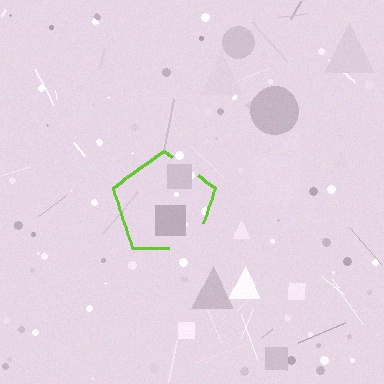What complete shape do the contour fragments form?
The contour fragments form a pentagon.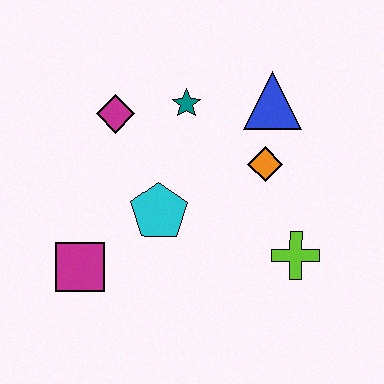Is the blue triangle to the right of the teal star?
Yes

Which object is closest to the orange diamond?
The blue triangle is closest to the orange diamond.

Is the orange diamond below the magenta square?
No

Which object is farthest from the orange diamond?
The magenta square is farthest from the orange diamond.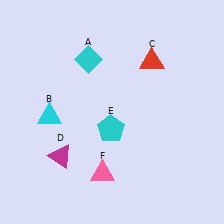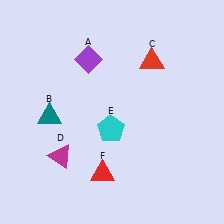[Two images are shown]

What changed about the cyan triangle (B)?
In Image 1, B is cyan. In Image 2, it changed to teal.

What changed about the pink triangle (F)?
In Image 1, F is pink. In Image 2, it changed to red.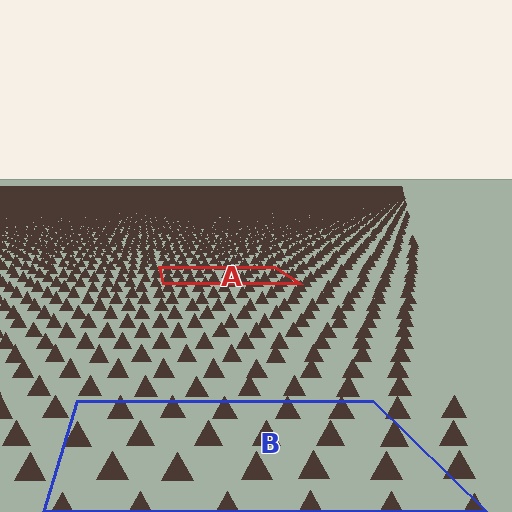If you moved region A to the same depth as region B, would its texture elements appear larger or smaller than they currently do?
They would appear larger. At a closer depth, the same texture elements are projected at a bigger on-screen size.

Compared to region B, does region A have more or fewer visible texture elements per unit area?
Region A has more texture elements per unit area — they are packed more densely because it is farther away.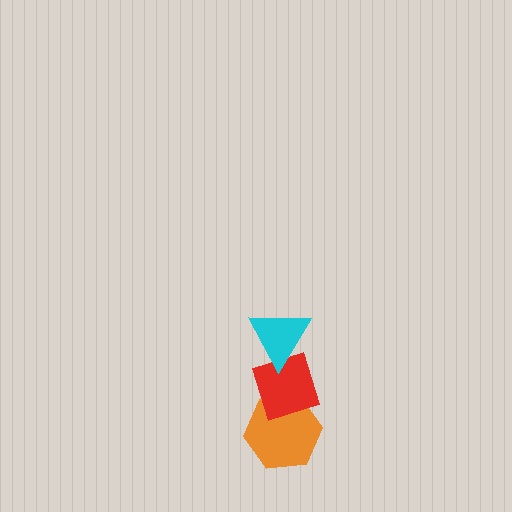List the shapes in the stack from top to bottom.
From top to bottom: the cyan triangle, the red diamond, the orange hexagon.